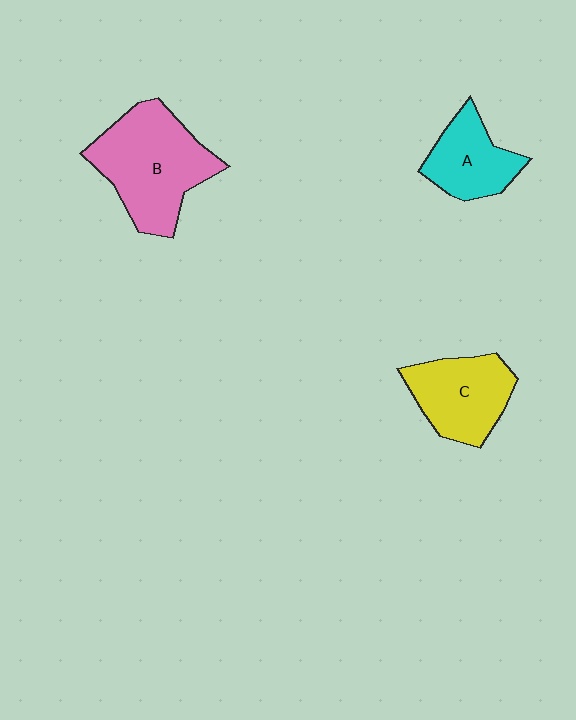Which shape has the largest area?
Shape B (pink).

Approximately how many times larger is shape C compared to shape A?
Approximately 1.3 times.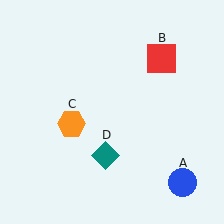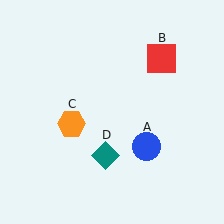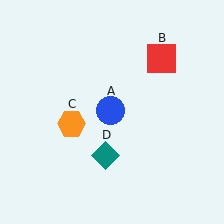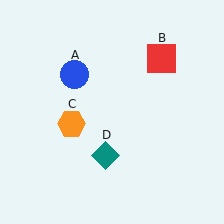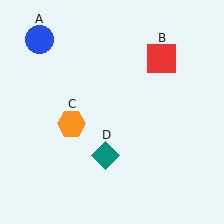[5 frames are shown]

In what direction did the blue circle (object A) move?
The blue circle (object A) moved up and to the left.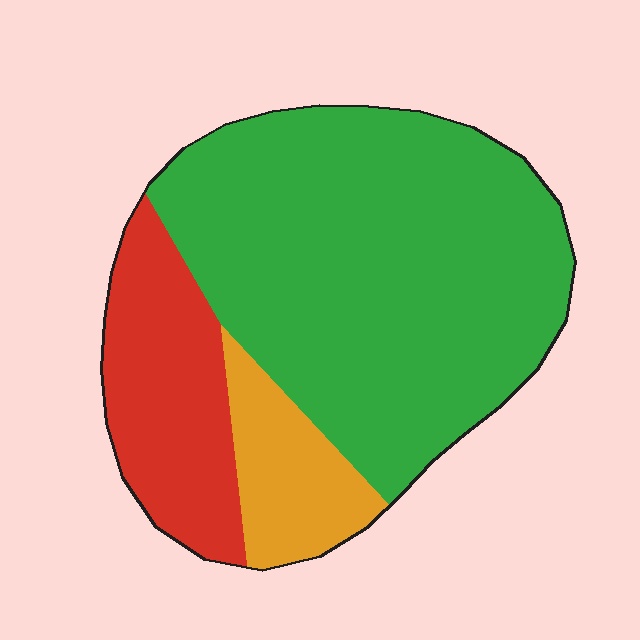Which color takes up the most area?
Green, at roughly 65%.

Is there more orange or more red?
Red.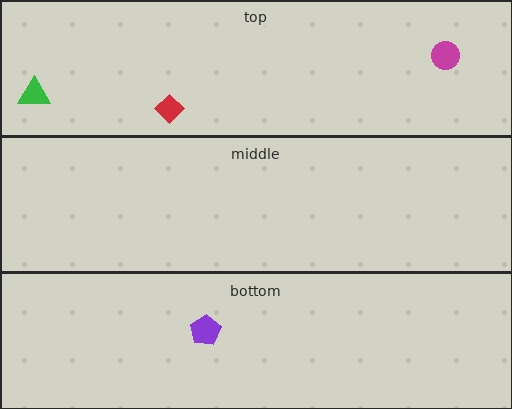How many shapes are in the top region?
3.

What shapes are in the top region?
The red diamond, the magenta circle, the green triangle.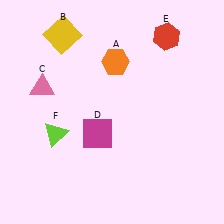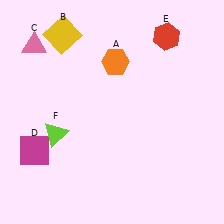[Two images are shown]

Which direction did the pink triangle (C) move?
The pink triangle (C) moved up.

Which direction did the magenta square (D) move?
The magenta square (D) moved left.